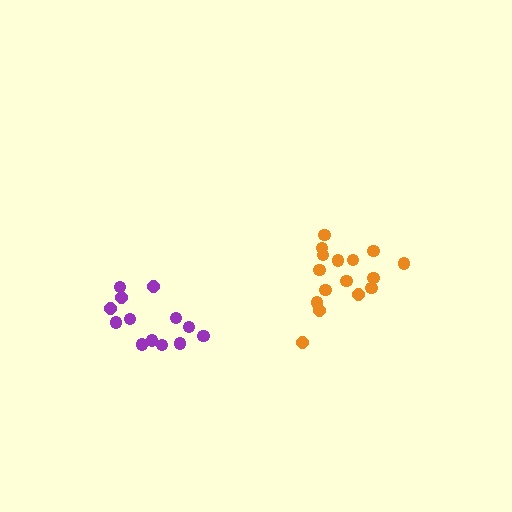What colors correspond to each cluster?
The clusters are colored: orange, purple.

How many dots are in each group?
Group 1: 16 dots, Group 2: 13 dots (29 total).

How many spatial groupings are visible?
There are 2 spatial groupings.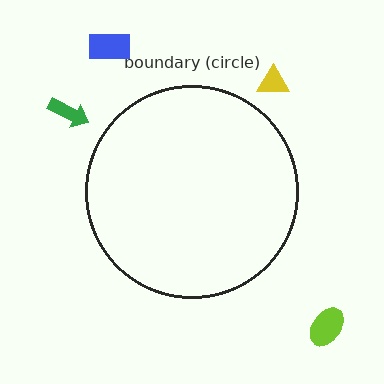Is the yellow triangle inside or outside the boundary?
Outside.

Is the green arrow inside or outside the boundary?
Outside.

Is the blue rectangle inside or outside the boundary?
Outside.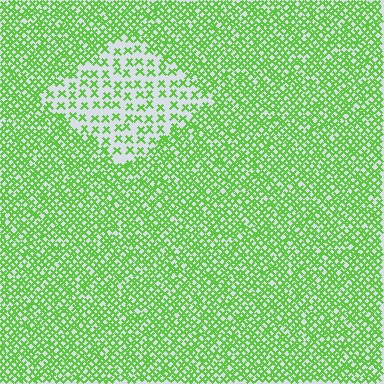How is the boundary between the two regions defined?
The boundary is defined by a change in element density (approximately 2.5x ratio). All elements are the same color, size, and shape.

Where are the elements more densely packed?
The elements are more densely packed outside the diamond boundary.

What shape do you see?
I see a diamond.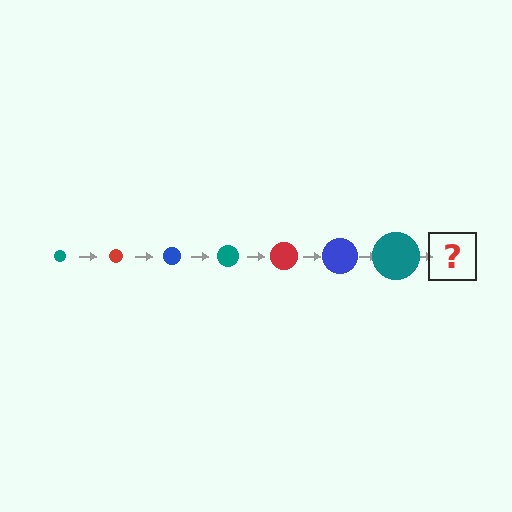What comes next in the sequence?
The next element should be a red circle, larger than the previous one.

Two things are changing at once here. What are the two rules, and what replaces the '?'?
The two rules are that the circle grows larger each step and the color cycles through teal, red, and blue. The '?' should be a red circle, larger than the previous one.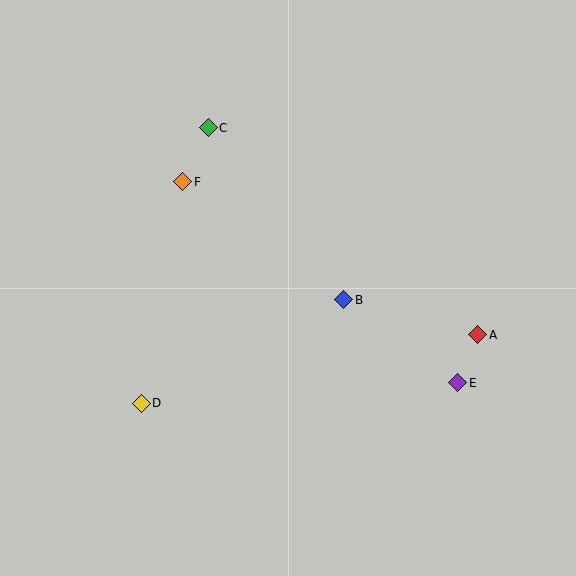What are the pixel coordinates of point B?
Point B is at (344, 300).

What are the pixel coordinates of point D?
Point D is at (141, 403).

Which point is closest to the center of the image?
Point B at (344, 300) is closest to the center.